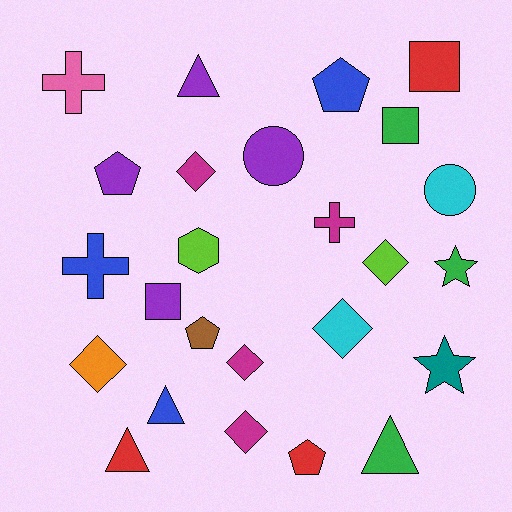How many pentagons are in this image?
There are 4 pentagons.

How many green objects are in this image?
There are 3 green objects.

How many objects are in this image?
There are 25 objects.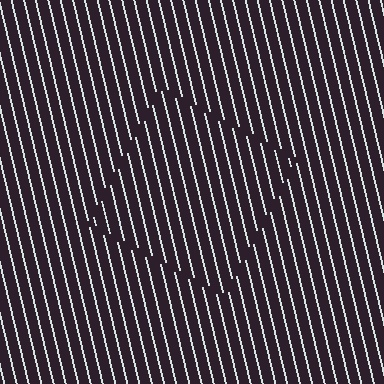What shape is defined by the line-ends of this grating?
An illusory square. The interior of the shape contains the same grating, shifted by half a period — the contour is defined by the phase discontinuity where line-ends from the inner and outer gratings abut.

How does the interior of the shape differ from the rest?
The interior of the shape contains the same grating, shifted by half a period — the contour is defined by the phase discontinuity where line-ends from the inner and outer gratings abut.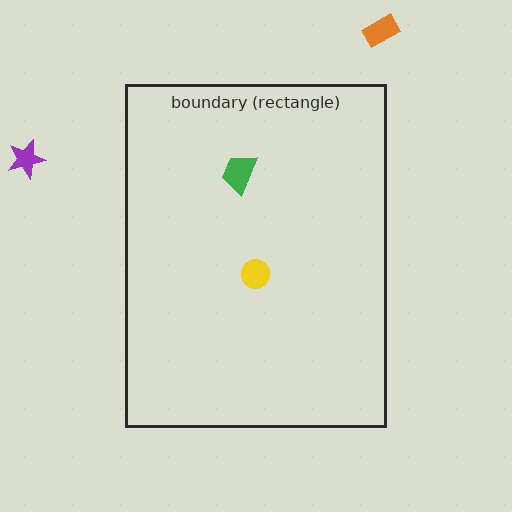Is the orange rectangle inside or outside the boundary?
Outside.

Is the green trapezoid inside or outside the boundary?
Inside.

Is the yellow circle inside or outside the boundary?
Inside.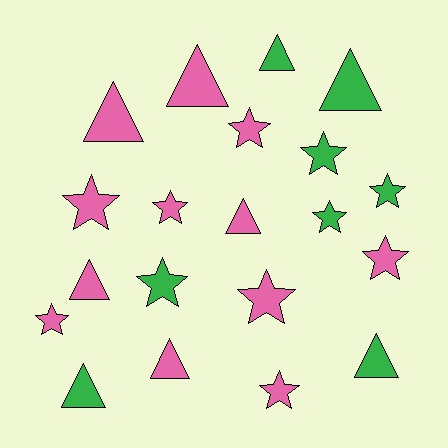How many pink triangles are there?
There are 5 pink triangles.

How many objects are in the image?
There are 20 objects.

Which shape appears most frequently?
Star, with 11 objects.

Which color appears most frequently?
Pink, with 12 objects.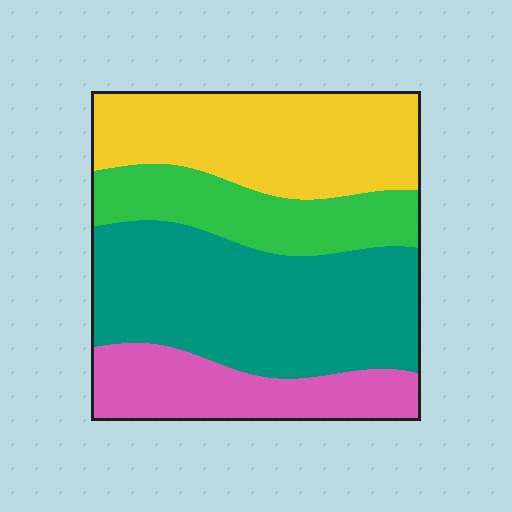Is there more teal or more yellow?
Teal.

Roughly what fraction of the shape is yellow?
Yellow covers about 30% of the shape.